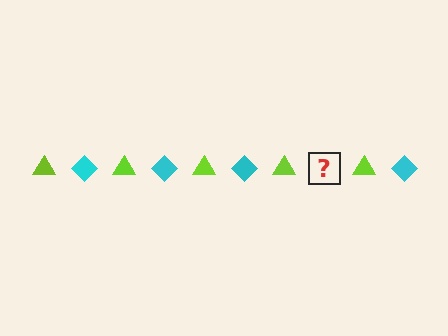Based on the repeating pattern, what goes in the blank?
The blank should be a cyan diamond.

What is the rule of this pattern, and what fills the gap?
The rule is that the pattern alternates between lime triangle and cyan diamond. The gap should be filled with a cyan diamond.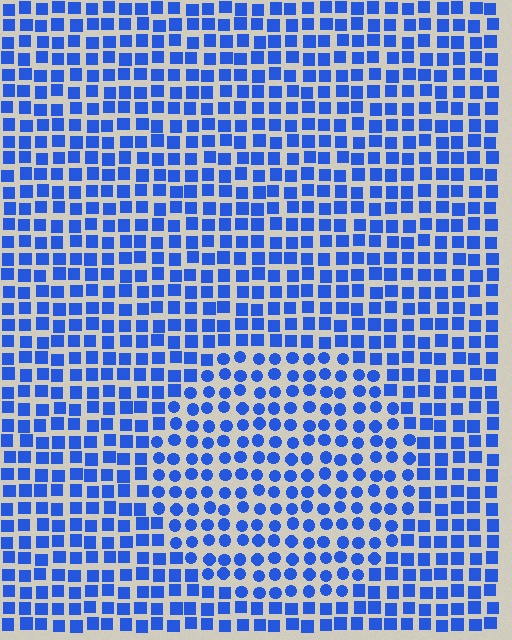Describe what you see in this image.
The image is filled with small blue elements arranged in a uniform grid. A circle-shaped region contains circles, while the surrounding area contains squares. The boundary is defined purely by the change in element shape.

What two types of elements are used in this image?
The image uses circles inside the circle region and squares outside it.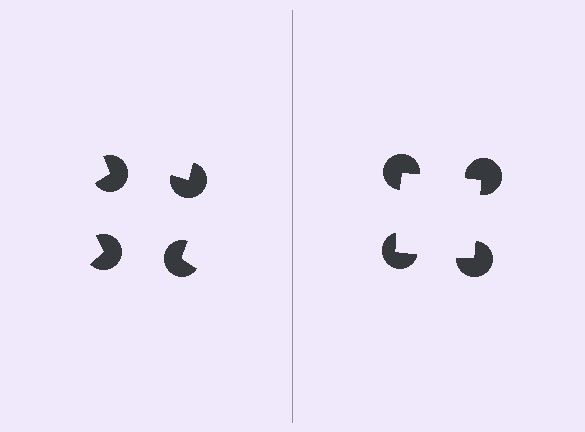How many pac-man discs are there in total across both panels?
8 — 4 on each side.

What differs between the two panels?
The pac-man discs are positioned identically on both sides; only the wedge orientations differ. On the right they align to a square; on the left they are misaligned.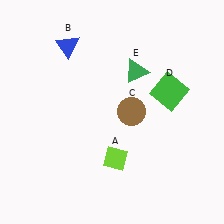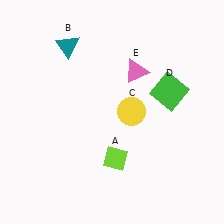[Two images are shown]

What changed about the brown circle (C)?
In Image 1, C is brown. In Image 2, it changed to yellow.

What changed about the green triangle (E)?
In Image 1, E is green. In Image 2, it changed to pink.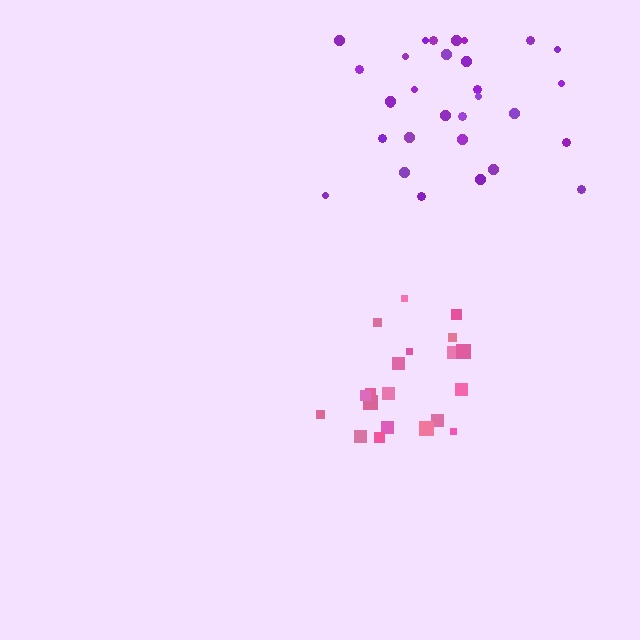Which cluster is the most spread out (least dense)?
Purple.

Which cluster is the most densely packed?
Pink.